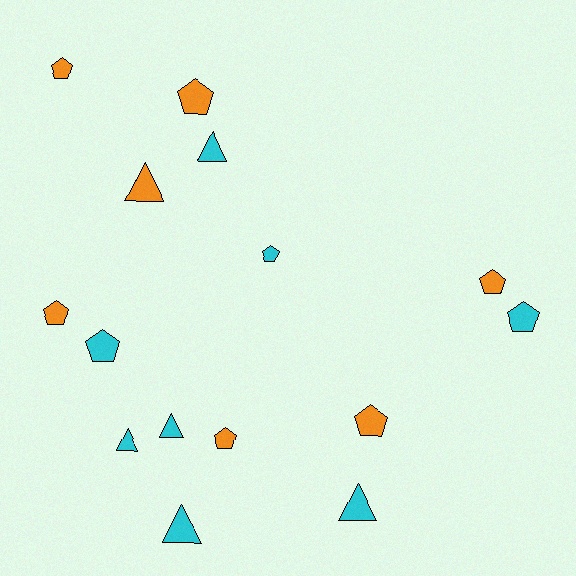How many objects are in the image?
There are 15 objects.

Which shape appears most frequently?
Pentagon, with 9 objects.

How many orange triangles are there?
There is 1 orange triangle.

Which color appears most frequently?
Cyan, with 8 objects.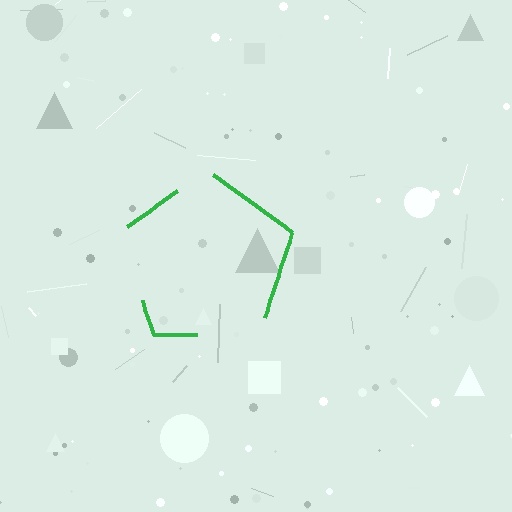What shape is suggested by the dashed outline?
The dashed outline suggests a pentagon.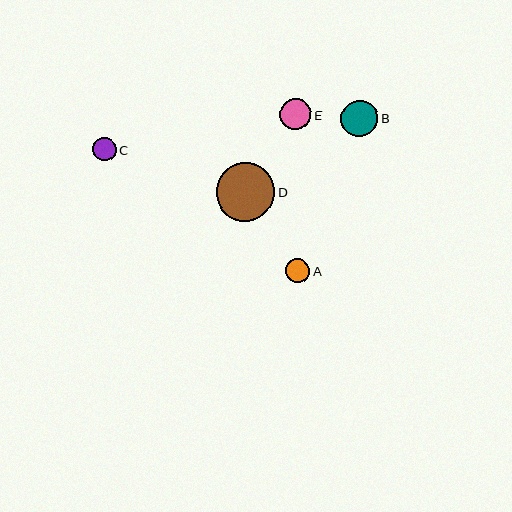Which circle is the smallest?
Circle C is the smallest with a size of approximately 23 pixels.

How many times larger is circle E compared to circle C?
Circle E is approximately 1.3 times the size of circle C.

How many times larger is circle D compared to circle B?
Circle D is approximately 1.6 times the size of circle B.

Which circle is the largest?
Circle D is the largest with a size of approximately 58 pixels.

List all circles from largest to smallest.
From largest to smallest: D, B, E, A, C.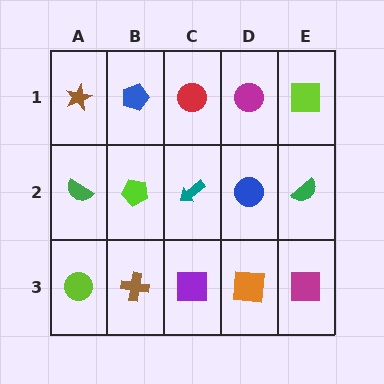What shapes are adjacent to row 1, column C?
A teal arrow (row 2, column C), a blue pentagon (row 1, column B), a magenta circle (row 1, column D).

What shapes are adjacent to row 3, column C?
A teal arrow (row 2, column C), a brown cross (row 3, column B), an orange square (row 3, column D).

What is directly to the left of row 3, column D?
A purple square.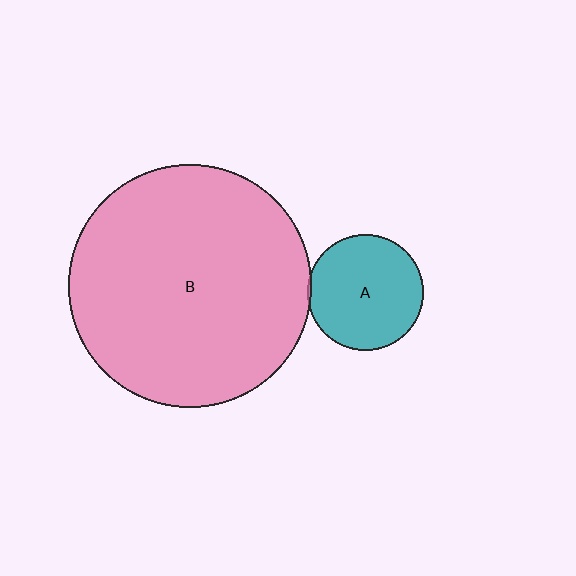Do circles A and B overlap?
Yes.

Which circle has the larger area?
Circle B (pink).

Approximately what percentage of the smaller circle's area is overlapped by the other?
Approximately 5%.